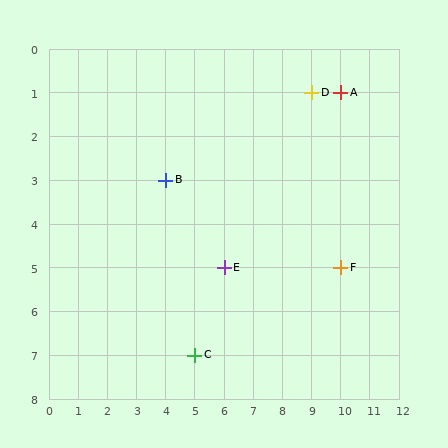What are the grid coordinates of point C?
Point C is at grid coordinates (5, 7).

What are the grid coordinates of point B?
Point B is at grid coordinates (4, 3).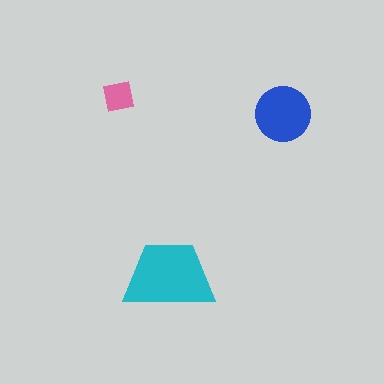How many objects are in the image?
There are 3 objects in the image.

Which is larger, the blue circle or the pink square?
The blue circle.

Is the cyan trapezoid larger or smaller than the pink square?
Larger.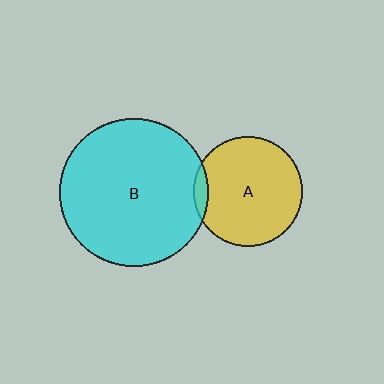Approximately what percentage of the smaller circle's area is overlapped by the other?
Approximately 5%.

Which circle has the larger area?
Circle B (cyan).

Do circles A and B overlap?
Yes.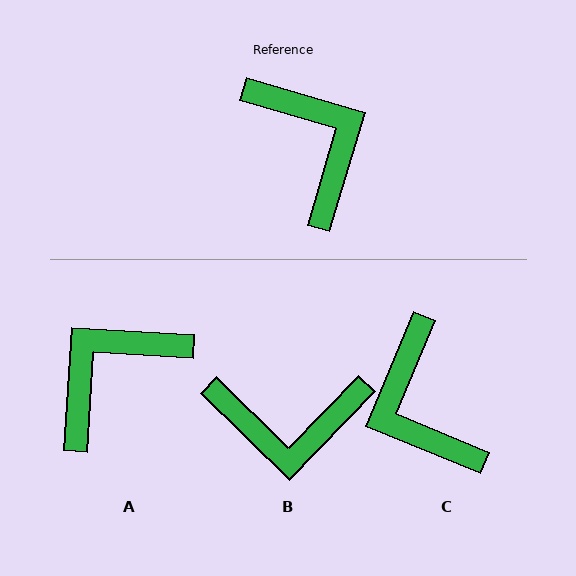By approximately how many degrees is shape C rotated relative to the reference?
Approximately 174 degrees counter-clockwise.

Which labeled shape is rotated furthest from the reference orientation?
C, about 174 degrees away.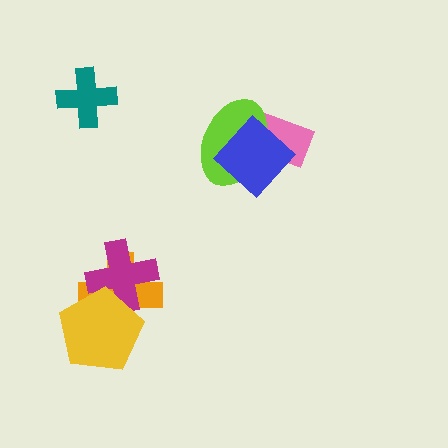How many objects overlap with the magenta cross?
2 objects overlap with the magenta cross.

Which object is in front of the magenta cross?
The yellow pentagon is in front of the magenta cross.